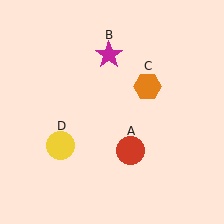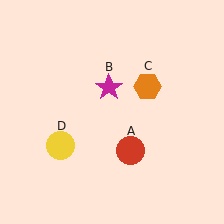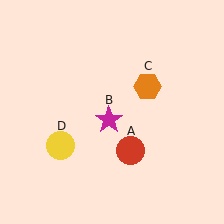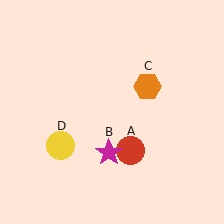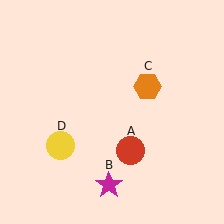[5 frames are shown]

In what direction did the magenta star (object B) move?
The magenta star (object B) moved down.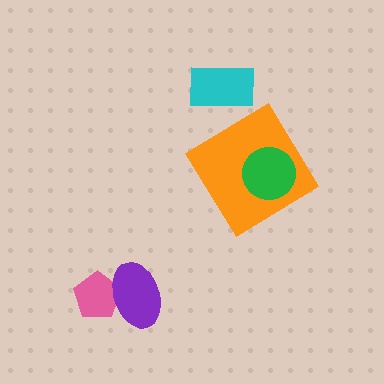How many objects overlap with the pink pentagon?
1 object overlaps with the pink pentagon.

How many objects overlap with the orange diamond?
1 object overlaps with the orange diamond.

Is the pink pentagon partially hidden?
Yes, it is partially covered by another shape.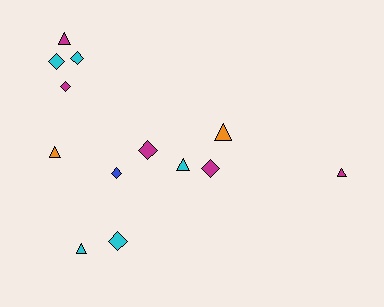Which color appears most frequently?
Magenta, with 5 objects.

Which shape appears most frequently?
Diamond, with 7 objects.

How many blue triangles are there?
There are no blue triangles.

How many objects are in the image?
There are 13 objects.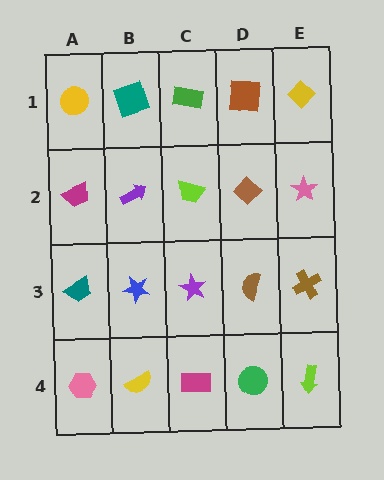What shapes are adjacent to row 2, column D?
A brown square (row 1, column D), a brown semicircle (row 3, column D), a lime trapezoid (row 2, column C), a pink star (row 2, column E).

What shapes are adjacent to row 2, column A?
A yellow circle (row 1, column A), a teal trapezoid (row 3, column A), a purple arrow (row 2, column B).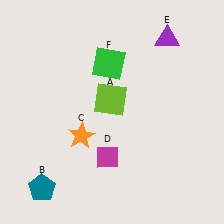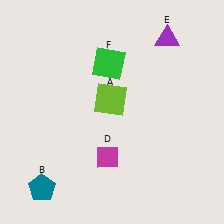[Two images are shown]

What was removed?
The orange star (C) was removed in Image 2.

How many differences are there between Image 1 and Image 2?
There is 1 difference between the two images.